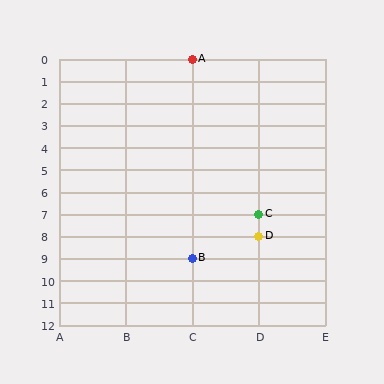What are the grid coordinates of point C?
Point C is at grid coordinates (D, 7).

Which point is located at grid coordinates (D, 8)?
Point D is at (D, 8).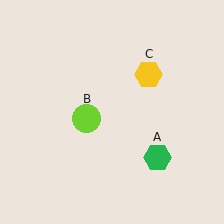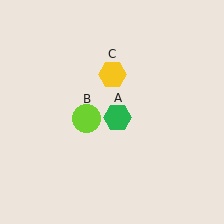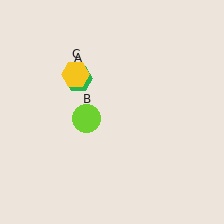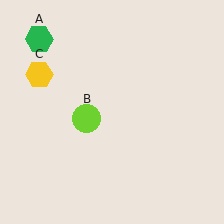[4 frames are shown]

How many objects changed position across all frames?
2 objects changed position: green hexagon (object A), yellow hexagon (object C).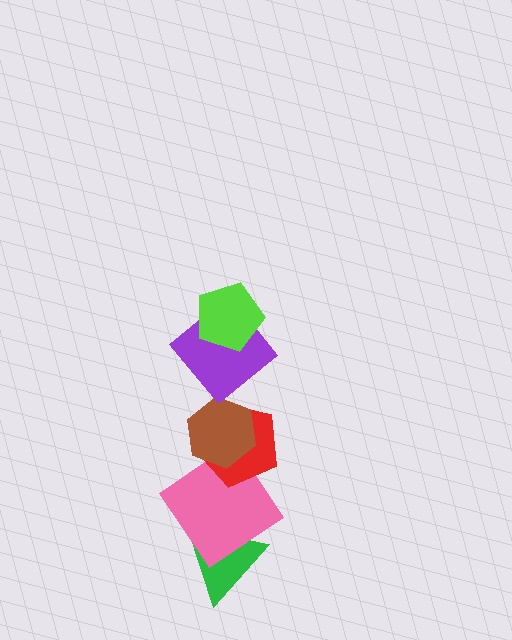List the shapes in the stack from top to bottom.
From top to bottom: the lime pentagon, the purple diamond, the brown hexagon, the red pentagon, the pink diamond, the green triangle.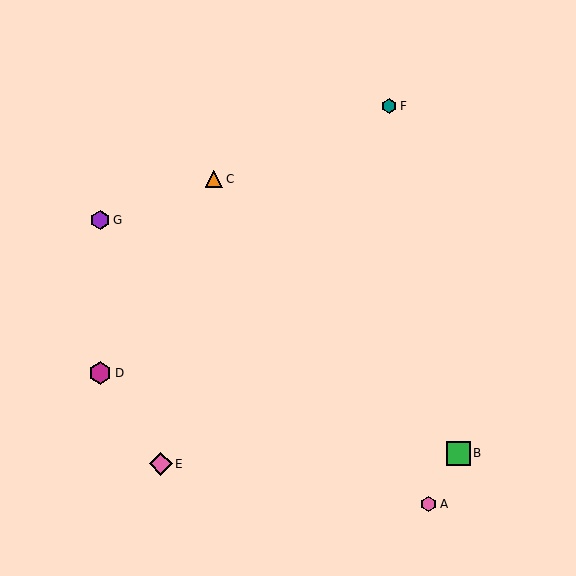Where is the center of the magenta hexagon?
The center of the magenta hexagon is at (100, 373).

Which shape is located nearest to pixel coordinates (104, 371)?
The magenta hexagon (labeled D) at (100, 373) is nearest to that location.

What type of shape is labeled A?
Shape A is a pink hexagon.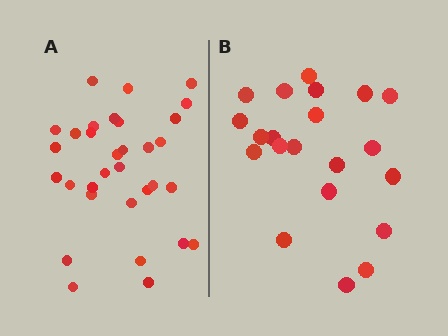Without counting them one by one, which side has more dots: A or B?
Region A (the left region) has more dots.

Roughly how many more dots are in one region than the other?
Region A has roughly 12 or so more dots than region B.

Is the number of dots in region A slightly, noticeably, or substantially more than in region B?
Region A has substantially more. The ratio is roughly 1.5 to 1.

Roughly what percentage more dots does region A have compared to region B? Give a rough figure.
About 50% more.